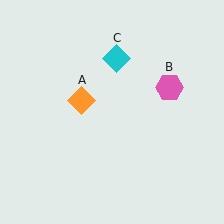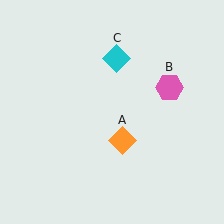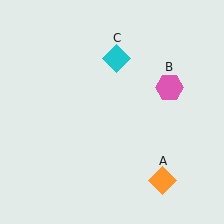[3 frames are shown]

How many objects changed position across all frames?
1 object changed position: orange diamond (object A).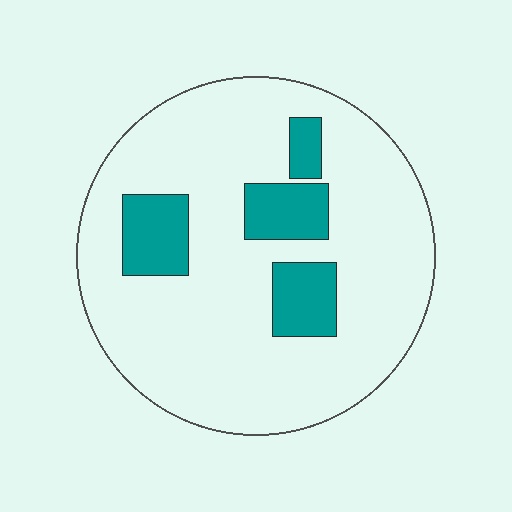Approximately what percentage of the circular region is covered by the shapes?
Approximately 15%.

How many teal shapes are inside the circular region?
4.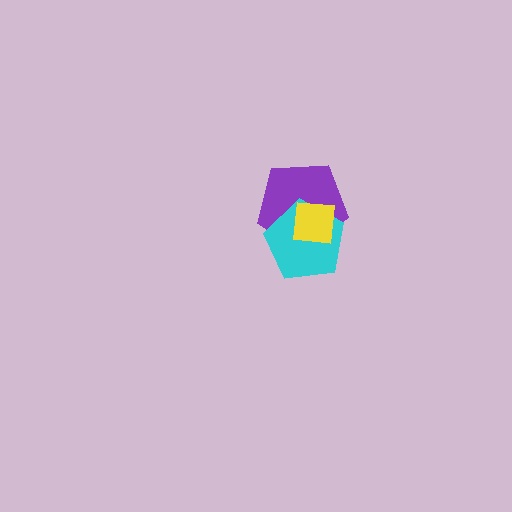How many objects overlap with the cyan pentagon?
2 objects overlap with the cyan pentagon.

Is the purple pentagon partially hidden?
Yes, it is partially covered by another shape.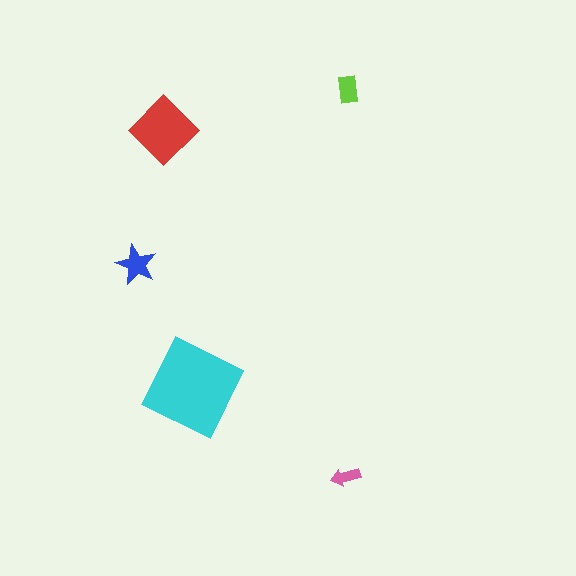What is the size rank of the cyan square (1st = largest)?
1st.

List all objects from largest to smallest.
The cyan square, the red diamond, the blue star, the lime rectangle, the pink arrow.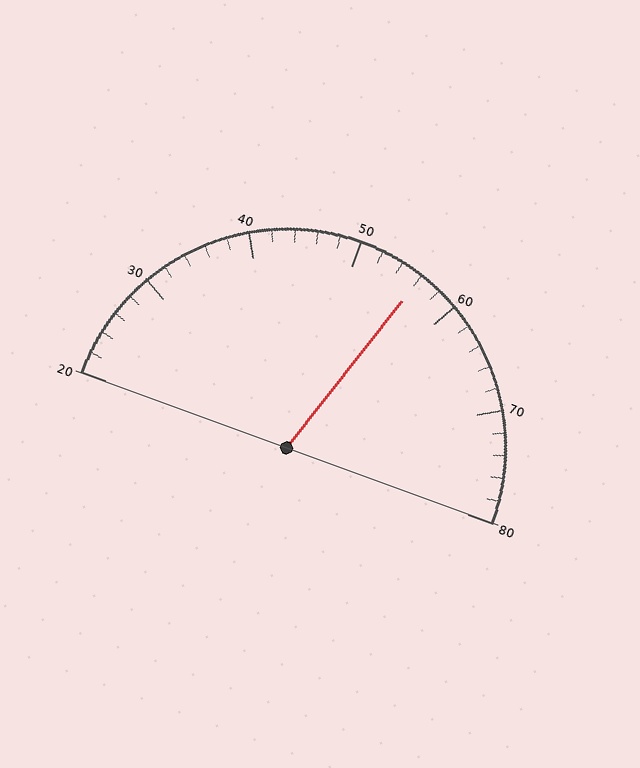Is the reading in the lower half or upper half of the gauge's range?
The reading is in the upper half of the range (20 to 80).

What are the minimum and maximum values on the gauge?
The gauge ranges from 20 to 80.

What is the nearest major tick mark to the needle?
The nearest major tick mark is 60.